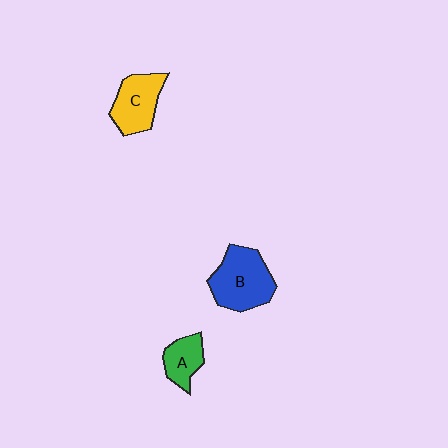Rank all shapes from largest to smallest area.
From largest to smallest: B (blue), C (yellow), A (green).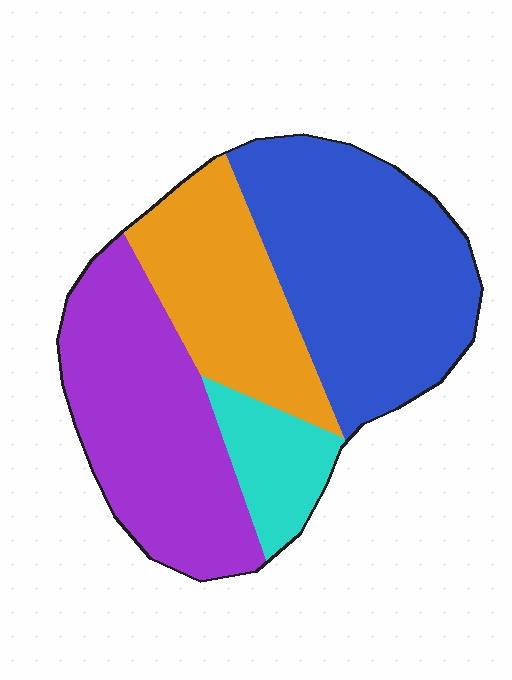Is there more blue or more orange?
Blue.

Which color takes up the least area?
Cyan, at roughly 10%.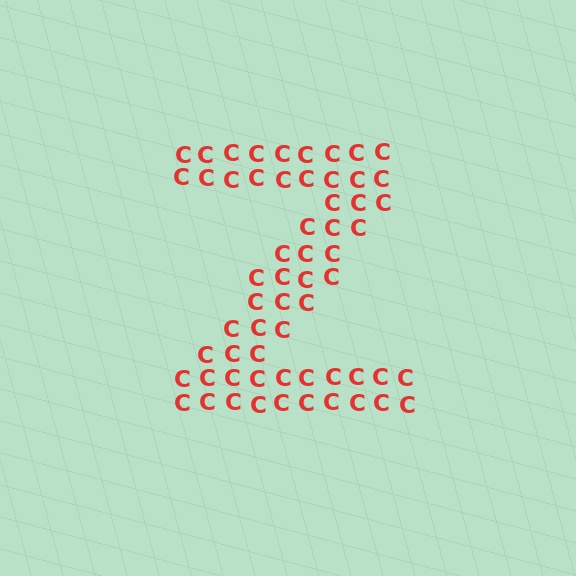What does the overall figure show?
The overall figure shows the letter Z.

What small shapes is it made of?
It is made of small letter C's.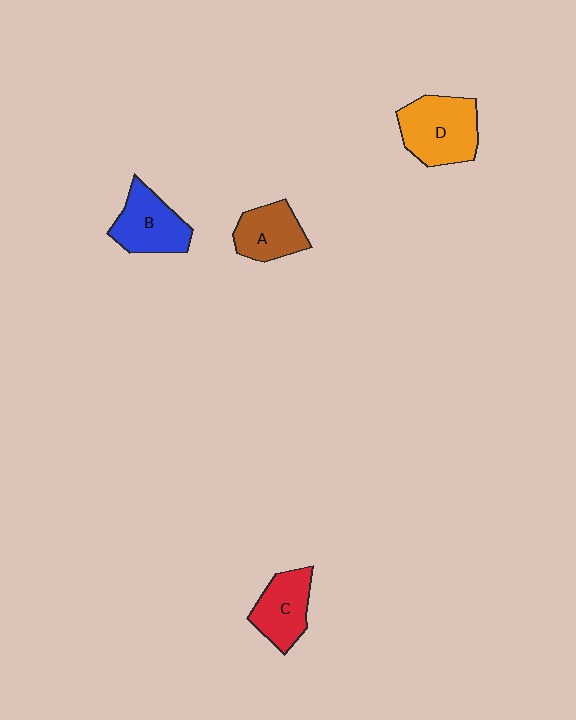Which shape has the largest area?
Shape D (orange).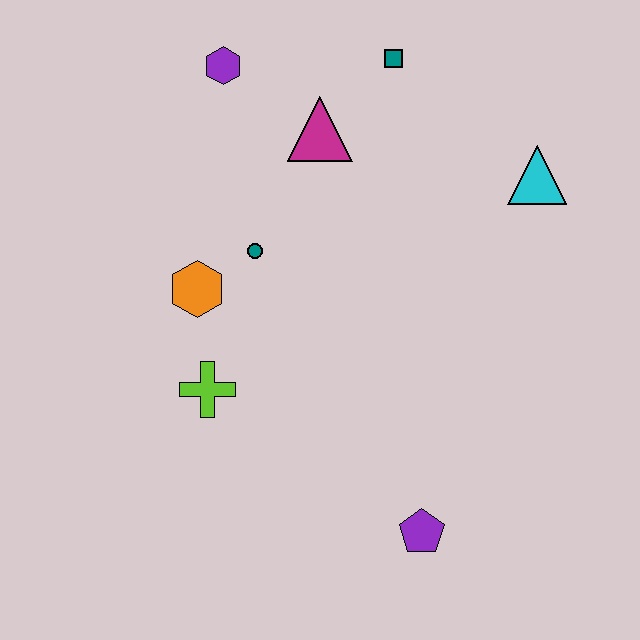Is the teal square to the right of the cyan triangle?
No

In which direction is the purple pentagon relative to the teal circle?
The purple pentagon is below the teal circle.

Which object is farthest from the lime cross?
The cyan triangle is farthest from the lime cross.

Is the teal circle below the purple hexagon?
Yes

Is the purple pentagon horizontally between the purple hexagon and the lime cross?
No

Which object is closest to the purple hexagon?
The magenta triangle is closest to the purple hexagon.